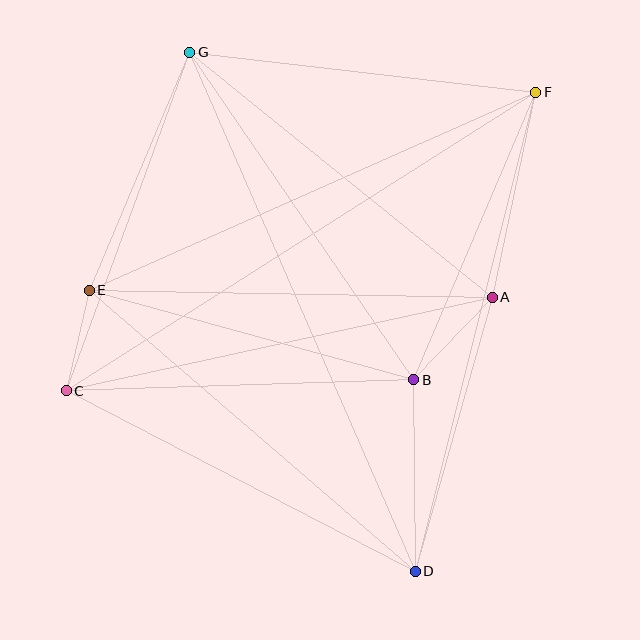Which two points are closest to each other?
Points C and E are closest to each other.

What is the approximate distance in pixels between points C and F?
The distance between C and F is approximately 557 pixels.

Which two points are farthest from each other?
Points D and G are farthest from each other.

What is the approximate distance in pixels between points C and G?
The distance between C and G is approximately 360 pixels.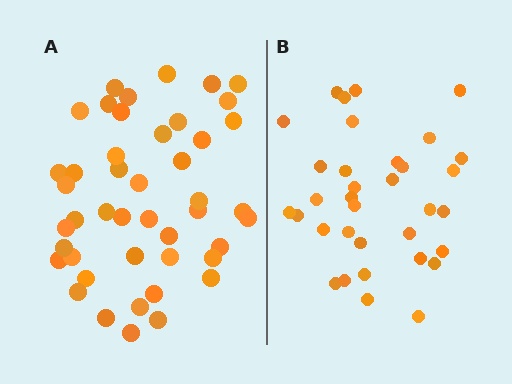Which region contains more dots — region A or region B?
Region A (the left region) has more dots.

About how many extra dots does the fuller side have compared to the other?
Region A has roughly 12 or so more dots than region B.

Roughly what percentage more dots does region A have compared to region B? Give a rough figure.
About 30% more.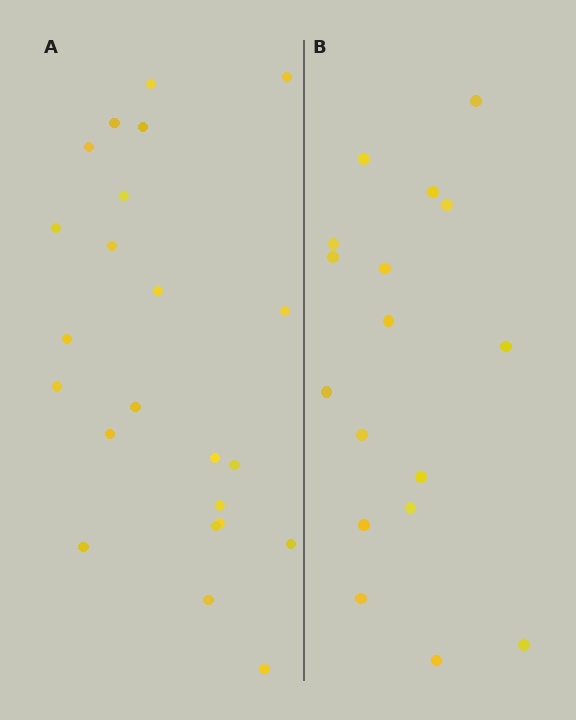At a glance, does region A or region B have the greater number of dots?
Region A (the left region) has more dots.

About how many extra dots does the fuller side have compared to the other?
Region A has about 6 more dots than region B.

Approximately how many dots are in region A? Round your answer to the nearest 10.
About 20 dots. (The exact count is 23, which rounds to 20.)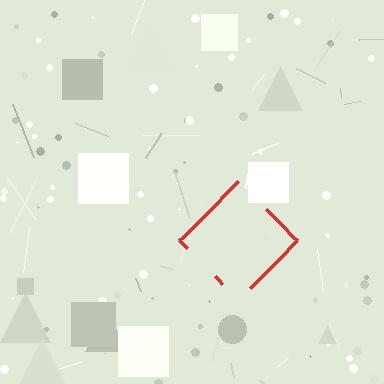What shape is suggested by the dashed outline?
The dashed outline suggests a diamond.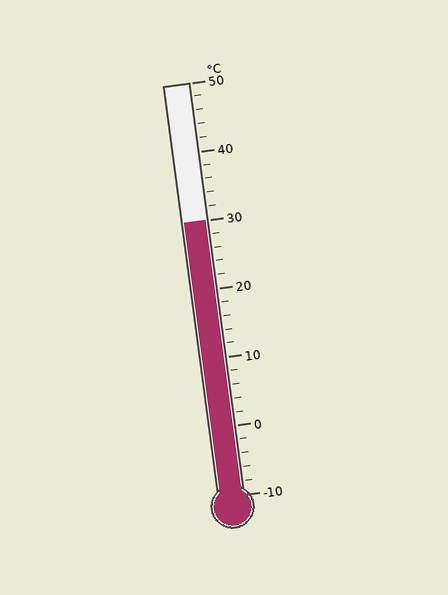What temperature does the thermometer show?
The thermometer shows approximately 30°C.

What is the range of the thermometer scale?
The thermometer scale ranges from -10°C to 50°C.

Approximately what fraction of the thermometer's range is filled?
The thermometer is filled to approximately 65% of its range.